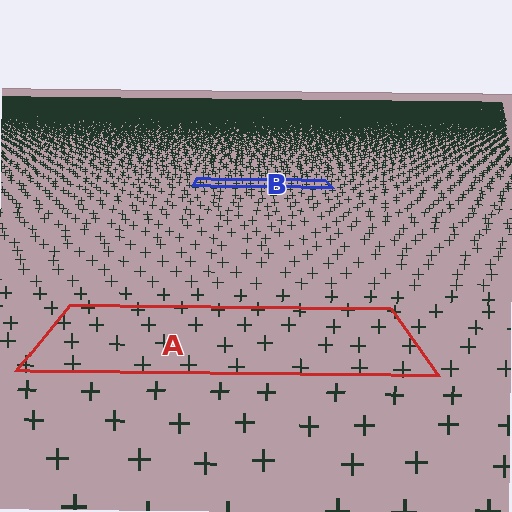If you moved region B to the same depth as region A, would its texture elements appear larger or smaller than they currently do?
They would appear larger. At a closer depth, the same texture elements are projected at a bigger on-screen size.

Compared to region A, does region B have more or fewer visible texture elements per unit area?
Region B has more texture elements per unit area — they are packed more densely because it is farther away.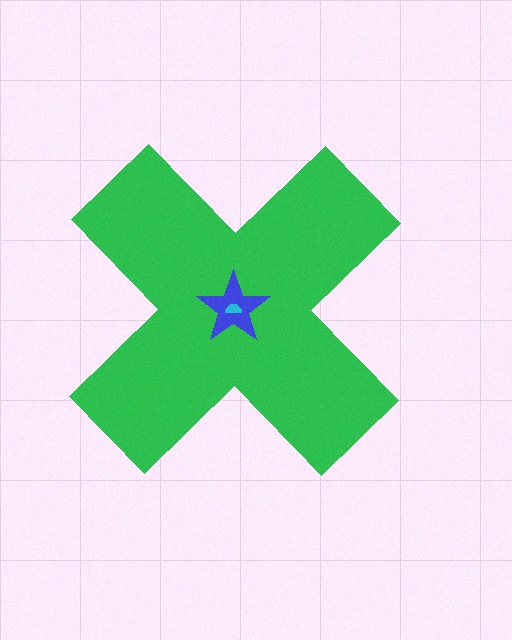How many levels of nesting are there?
3.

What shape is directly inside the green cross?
The blue star.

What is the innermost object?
The cyan semicircle.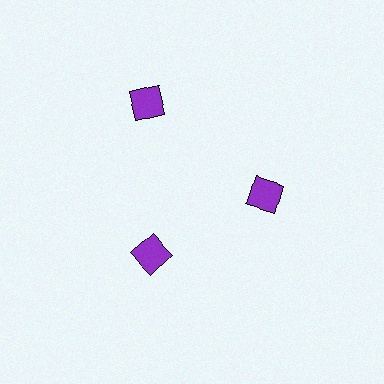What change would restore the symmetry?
The symmetry would be restored by moving it inward, back onto the ring so that all 3 squares sit at equal angles and equal distance from the center.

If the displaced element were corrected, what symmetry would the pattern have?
It would have 3-fold rotational symmetry — the pattern would map onto itself every 120 degrees.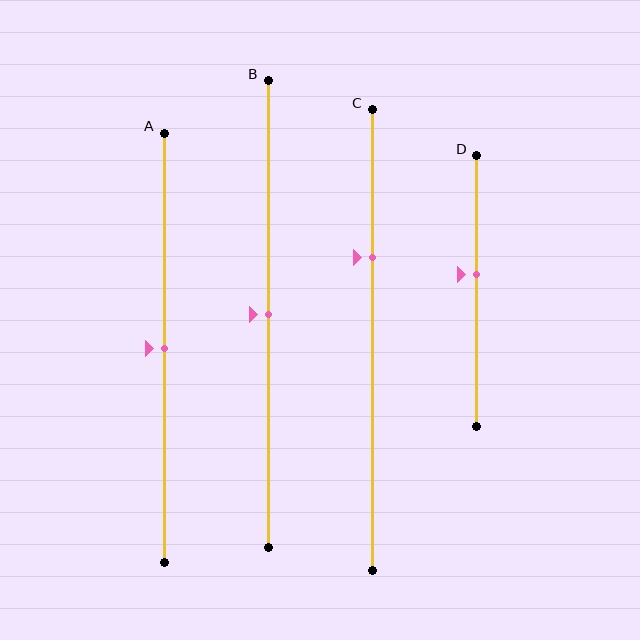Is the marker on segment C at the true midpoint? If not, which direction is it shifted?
No, the marker on segment C is shifted upward by about 18% of the segment length.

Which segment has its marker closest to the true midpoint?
Segment A has its marker closest to the true midpoint.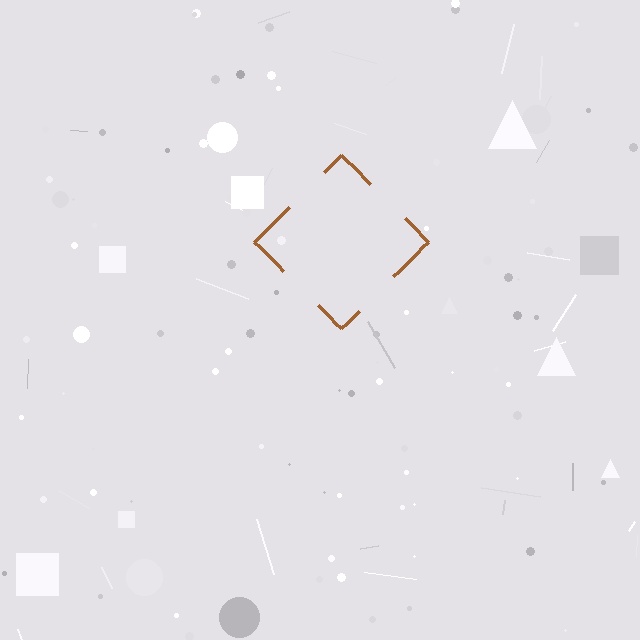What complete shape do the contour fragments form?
The contour fragments form a diamond.